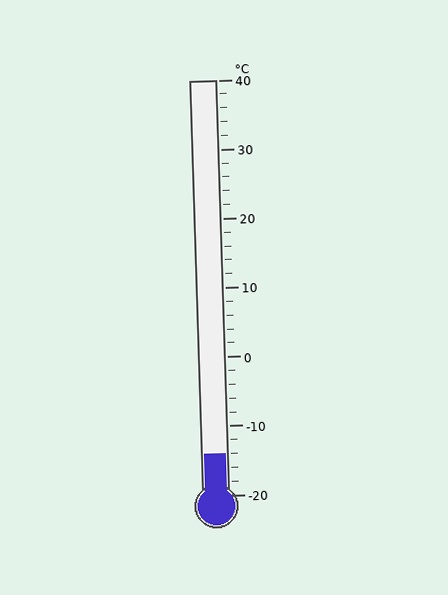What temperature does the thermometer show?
The thermometer shows approximately -14°C.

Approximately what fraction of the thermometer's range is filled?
The thermometer is filled to approximately 10% of its range.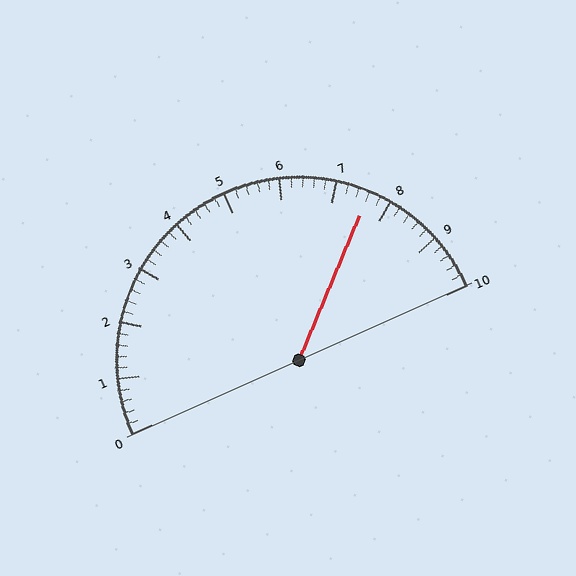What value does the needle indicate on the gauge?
The needle indicates approximately 7.6.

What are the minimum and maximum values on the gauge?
The gauge ranges from 0 to 10.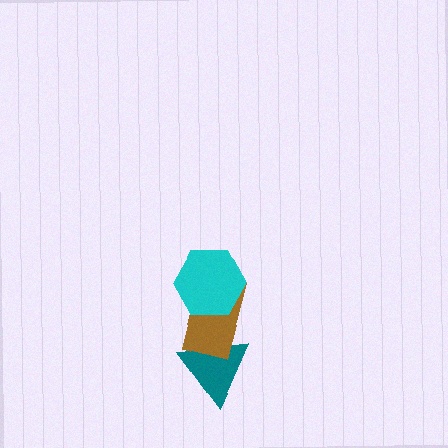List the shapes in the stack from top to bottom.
From top to bottom: the cyan hexagon, the brown rectangle, the teal triangle.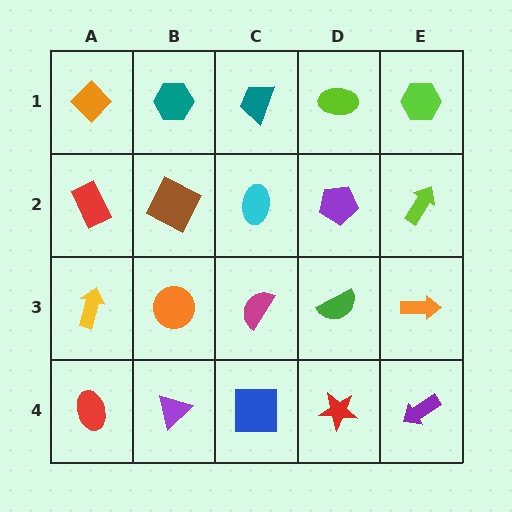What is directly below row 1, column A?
A red rectangle.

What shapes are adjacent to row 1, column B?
A brown square (row 2, column B), an orange diamond (row 1, column A), a teal trapezoid (row 1, column C).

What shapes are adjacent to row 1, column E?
A lime arrow (row 2, column E), a lime ellipse (row 1, column D).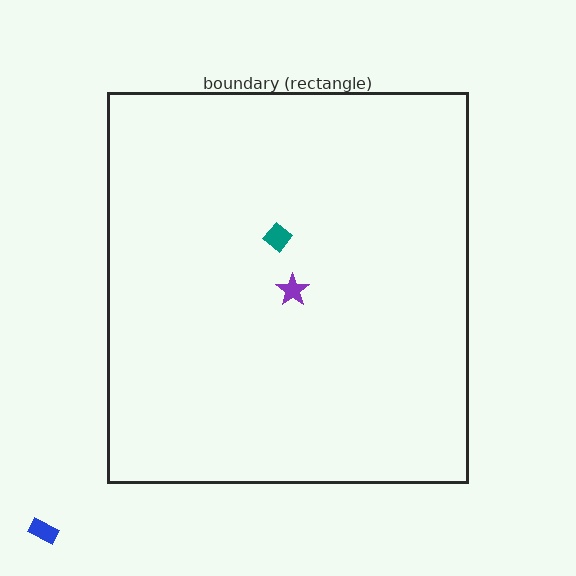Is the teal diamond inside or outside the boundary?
Inside.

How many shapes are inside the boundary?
2 inside, 1 outside.